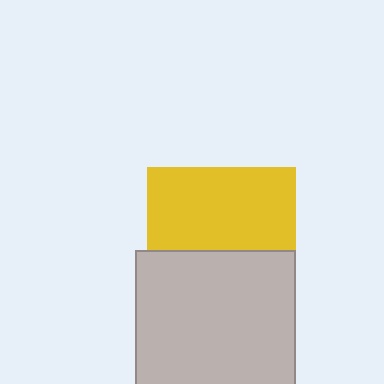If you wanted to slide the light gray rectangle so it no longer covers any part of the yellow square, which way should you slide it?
Slide it down — that is the most direct way to separate the two shapes.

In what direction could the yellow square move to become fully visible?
The yellow square could move up. That would shift it out from behind the light gray rectangle entirely.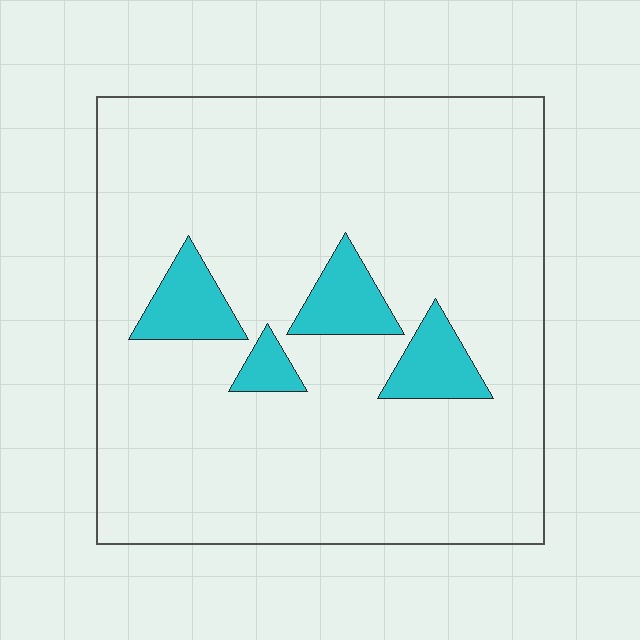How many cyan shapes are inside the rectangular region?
4.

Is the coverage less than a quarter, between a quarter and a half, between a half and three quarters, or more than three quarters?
Less than a quarter.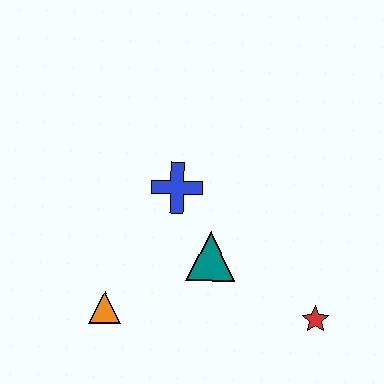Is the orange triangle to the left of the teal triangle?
Yes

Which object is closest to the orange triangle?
The teal triangle is closest to the orange triangle.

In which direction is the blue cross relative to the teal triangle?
The blue cross is above the teal triangle.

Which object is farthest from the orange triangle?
The red star is farthest from the orange triangle.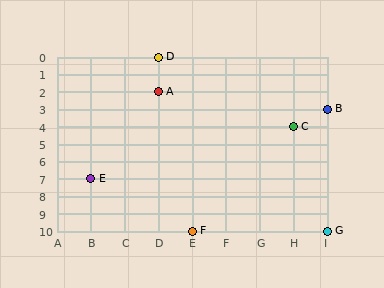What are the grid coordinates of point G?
Point G is at grid coordinates (I, 10).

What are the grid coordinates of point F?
Point F is at grid coordinates (E, 10).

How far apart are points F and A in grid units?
Points F and A are 1 column and 8 rows apart (about 8.1 grid units diagonally).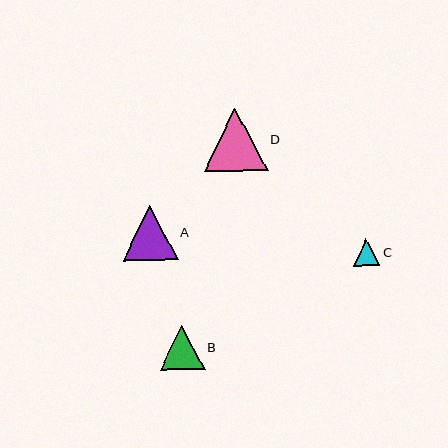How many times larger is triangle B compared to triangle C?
Triangle B is approximately 1.7 times the size of triangle C.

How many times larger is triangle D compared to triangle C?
Triangle D is approximately 2.4 times the size of triangle C.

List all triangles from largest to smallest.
From largest to smallest: D, A, B, C.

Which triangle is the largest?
Triangle D is the largest with a size of approximately 63 pixels.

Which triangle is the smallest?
Triangle C is the smallest with a size of approximately 27 pixels.